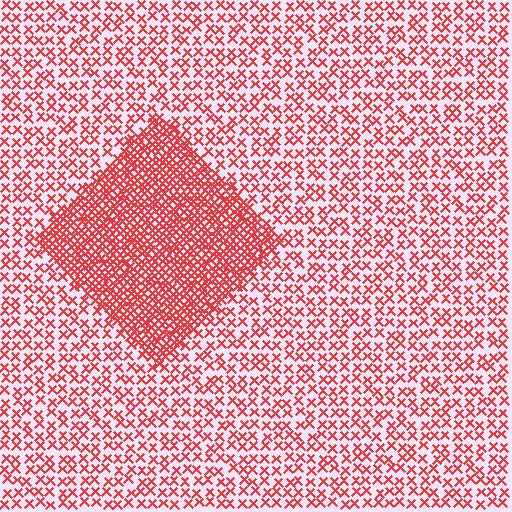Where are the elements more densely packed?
The elements are more densely packed inside the diamond boundary.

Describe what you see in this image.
The image contains small red elements arranged at two different densities. A diamond-shaped region is visible where the elements are more densely packed than the surrounding area.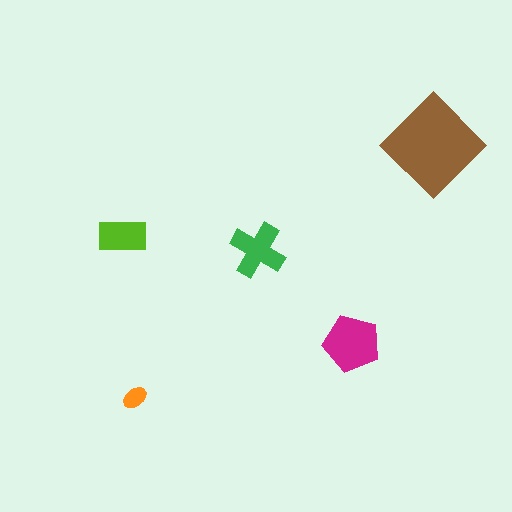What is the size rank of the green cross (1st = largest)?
3rd.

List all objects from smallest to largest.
The orange ellipse, the lime rectangle, the green cross, the magenta pentagon, the brown diamond.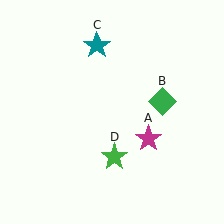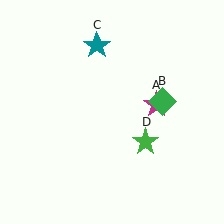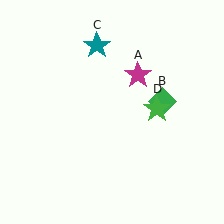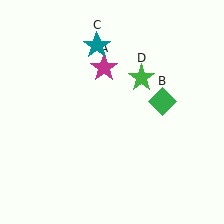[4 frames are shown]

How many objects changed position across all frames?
2 objects changed position: magenta star (object A), green star (object D).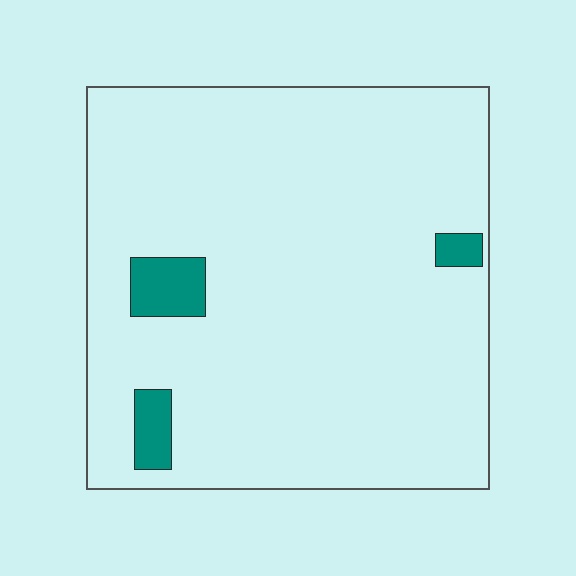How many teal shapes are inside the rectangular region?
3.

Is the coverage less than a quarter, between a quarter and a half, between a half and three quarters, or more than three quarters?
Less than a quarter.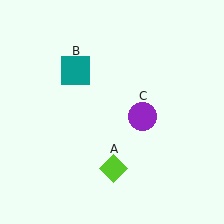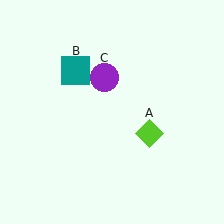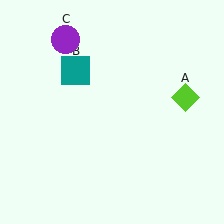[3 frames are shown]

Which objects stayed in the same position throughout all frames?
Teal square (object B) remained stationary.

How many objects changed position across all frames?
2 objects changed position: lime diamond (object A), purple circle (object C).